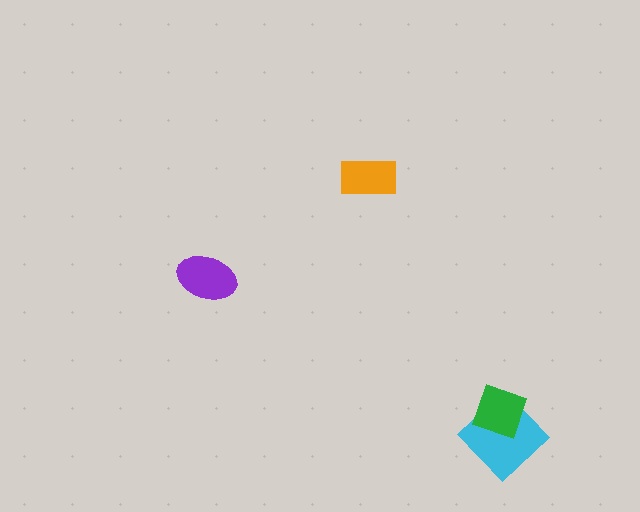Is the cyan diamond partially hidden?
Yes, it is partially covered by another shape.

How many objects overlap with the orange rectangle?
0 objects overlap with the orange rectangle.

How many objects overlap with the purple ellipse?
0 objects overlap with the purple ellipse.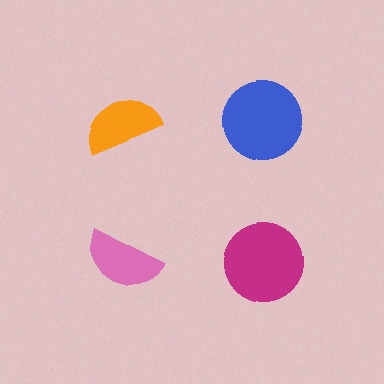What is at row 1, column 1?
An orange semicircle.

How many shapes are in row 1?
2 shapes.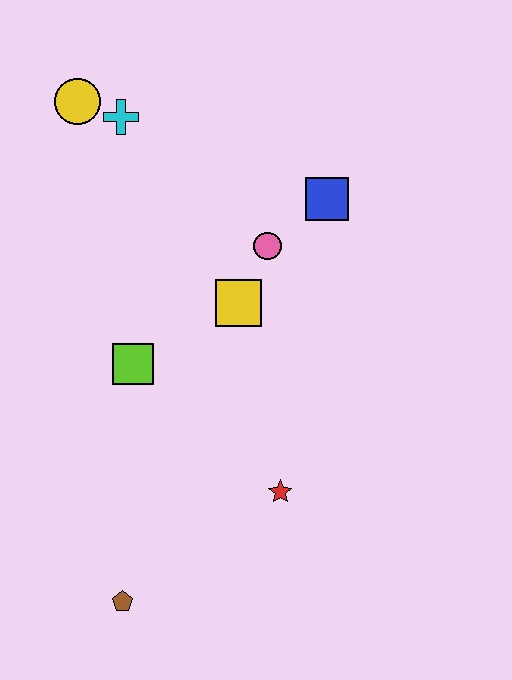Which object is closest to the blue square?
The pink circle is closest to the blue square.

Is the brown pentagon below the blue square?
Yes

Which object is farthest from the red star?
The yellow circle is farthest from the red star.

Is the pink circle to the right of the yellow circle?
Yes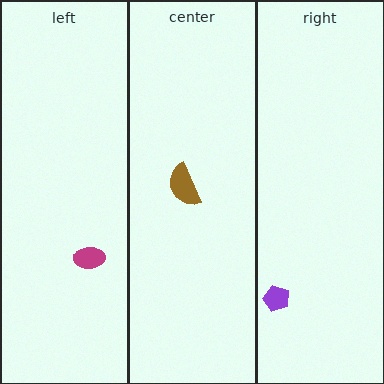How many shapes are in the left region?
1.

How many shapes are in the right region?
1.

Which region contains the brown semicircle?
The center region.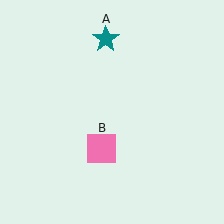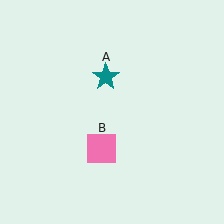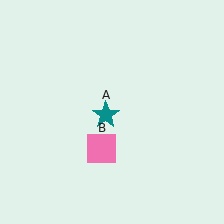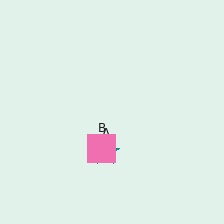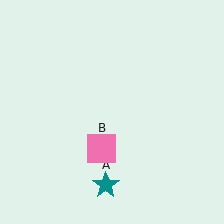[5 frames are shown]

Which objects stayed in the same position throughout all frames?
Pink square (object B) remained stationary.